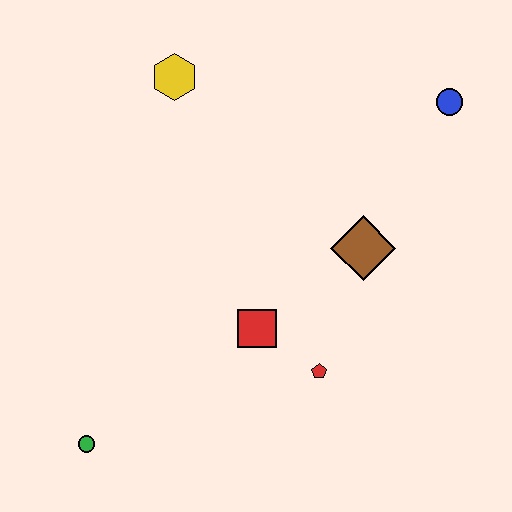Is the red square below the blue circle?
Yes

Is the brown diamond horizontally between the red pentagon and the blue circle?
Yes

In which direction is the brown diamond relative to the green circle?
The brown diamond is to the right of the green circle.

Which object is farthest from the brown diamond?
The green circle is farthest from the brown diamond.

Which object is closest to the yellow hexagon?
The brown diamond is closest to the yellow hexagon.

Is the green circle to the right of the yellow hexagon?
No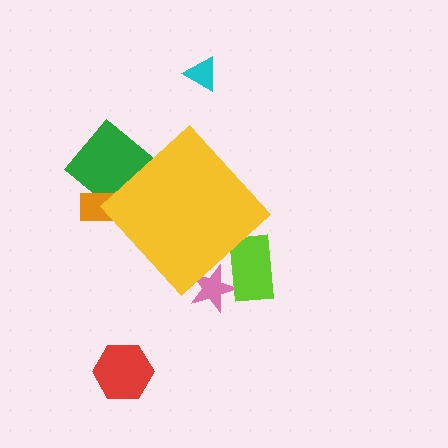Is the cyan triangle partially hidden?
No, the cyan triangle is fully visible.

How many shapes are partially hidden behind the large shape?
4 shapes are partially hidden.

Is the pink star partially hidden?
Yes, the pink star is partially hidden behind the yellow diamond.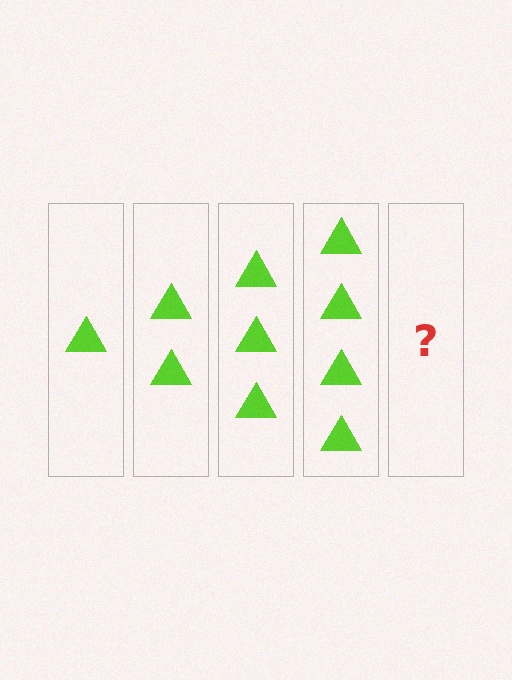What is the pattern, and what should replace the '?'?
The pattern is that each step adds one more triangle. The '?' should be 5 triangles.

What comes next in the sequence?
The next element should be 5 triangles.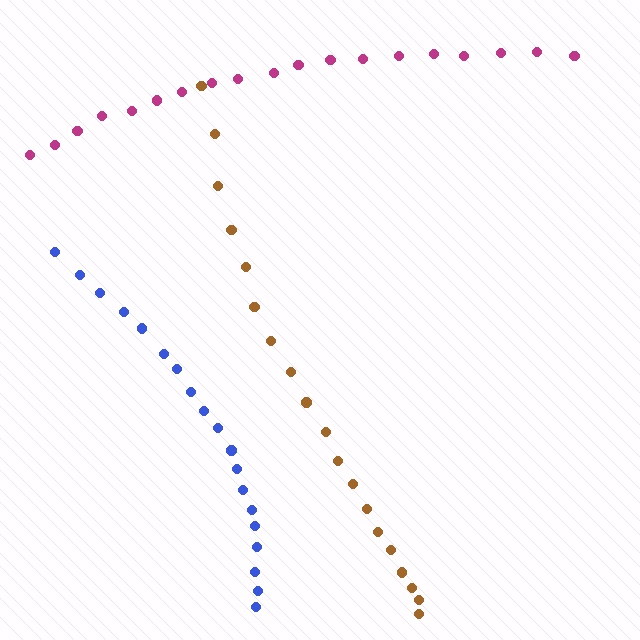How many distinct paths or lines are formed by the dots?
There are 3 distinct paths.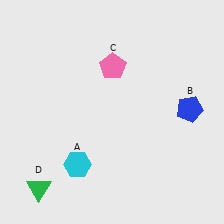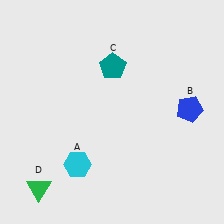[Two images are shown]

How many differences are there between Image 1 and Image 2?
There is 1 difference between the two images.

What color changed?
The pentagon (C) changed from pink in Image 1 to teal in Image 2.